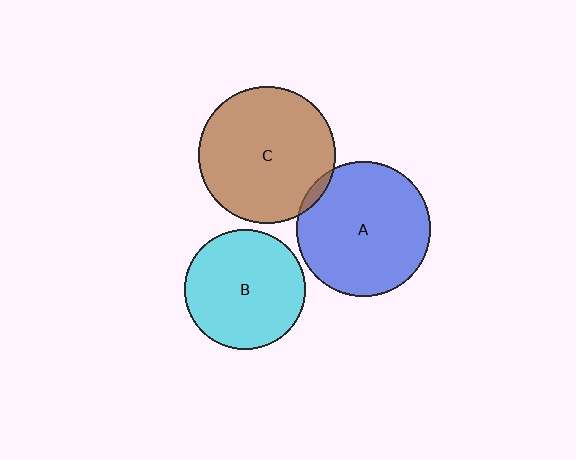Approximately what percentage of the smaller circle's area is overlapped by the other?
Approximately 5%.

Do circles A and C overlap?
Yes.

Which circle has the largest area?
Circle C (brown).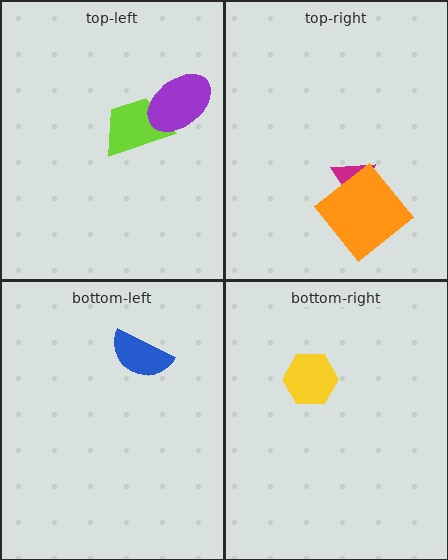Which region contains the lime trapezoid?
The top-left region.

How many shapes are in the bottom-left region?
1.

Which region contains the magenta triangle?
The top-right region.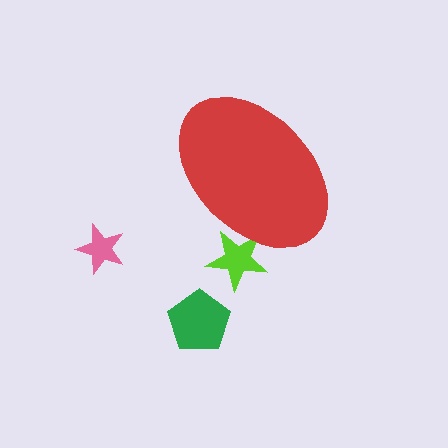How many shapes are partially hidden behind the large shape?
1 shape is partially hidden.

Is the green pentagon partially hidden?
No, the green pentagon is fully visible.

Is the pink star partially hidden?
No, the pink star is fully visible.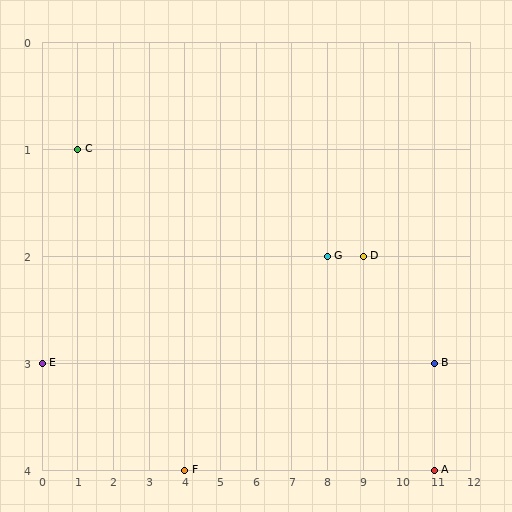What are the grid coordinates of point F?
Point F is at grid coordinates (4, 4).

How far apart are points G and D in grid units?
Points G and D are 1 column apart.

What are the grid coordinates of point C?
Point C is at grid coordinates (1, 1).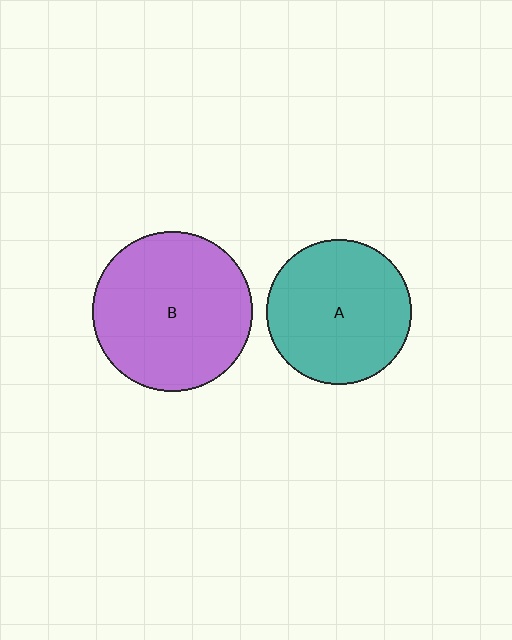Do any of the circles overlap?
No, none of the circles overlap.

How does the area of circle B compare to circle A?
Approximately 1.2 times.